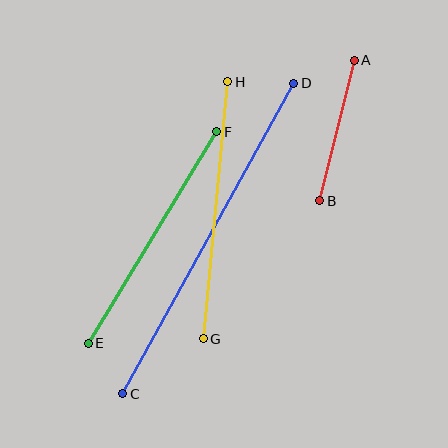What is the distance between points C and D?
The distance is approximately 354 pixels.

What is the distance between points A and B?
The distance is approximately 145 pixels.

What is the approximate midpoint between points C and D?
The midpoint is at approximately (208, 238) pixels.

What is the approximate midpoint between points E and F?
The midpoint is at approximately (152, 238) pixels.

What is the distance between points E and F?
The distance is approximately 247 pixels.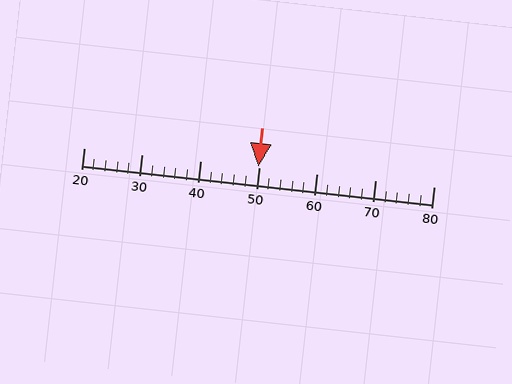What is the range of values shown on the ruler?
The ruler shows values from 20 to 80.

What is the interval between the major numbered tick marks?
The major tick marks are spaced 10 units apart.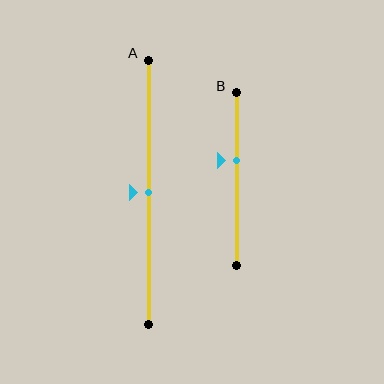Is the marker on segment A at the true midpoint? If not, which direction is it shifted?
Yes, the marker on segment A is at the true midpoint.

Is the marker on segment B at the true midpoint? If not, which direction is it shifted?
No, the marker on segment B is shifted upward by about 11% of the segment length.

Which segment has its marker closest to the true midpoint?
Segment A has its marker closest to the true midpoint.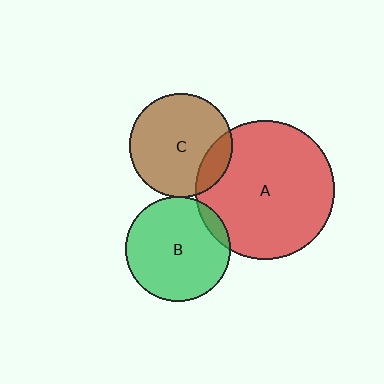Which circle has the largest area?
Circle A (red).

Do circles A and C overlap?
Yes.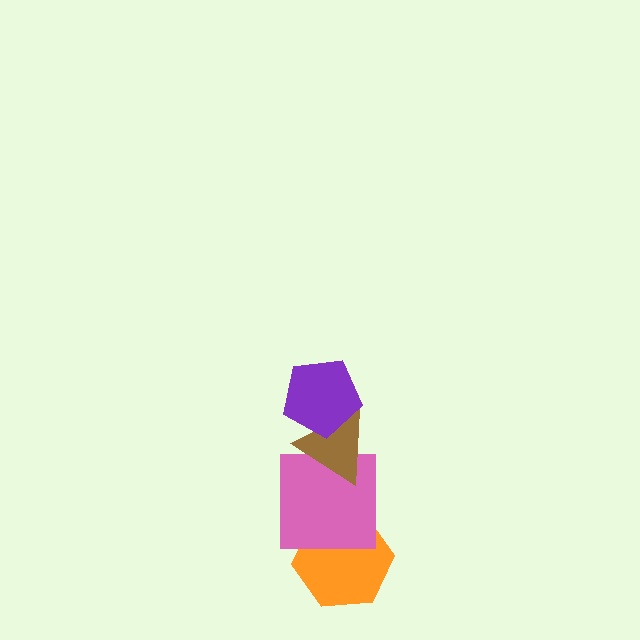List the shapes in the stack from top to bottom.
From top to bottom: the purple pentagon, the brown triangle, the pink square, the orange hexagon.